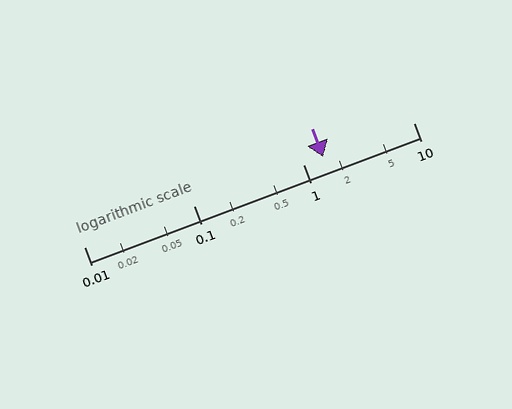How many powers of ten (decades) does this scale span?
The scale spans 3 decades, from 0.01 to 10.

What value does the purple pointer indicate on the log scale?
The pointer indicates approximately 1.5.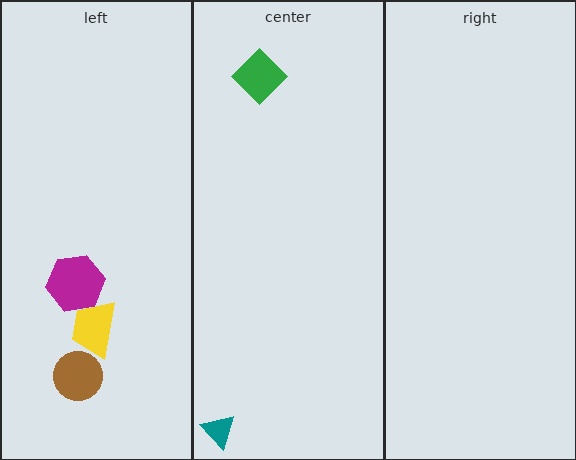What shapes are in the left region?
The magenta hexagon, the brown circle, the yellow trapezoid.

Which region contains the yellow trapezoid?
The left region.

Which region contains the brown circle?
The left region.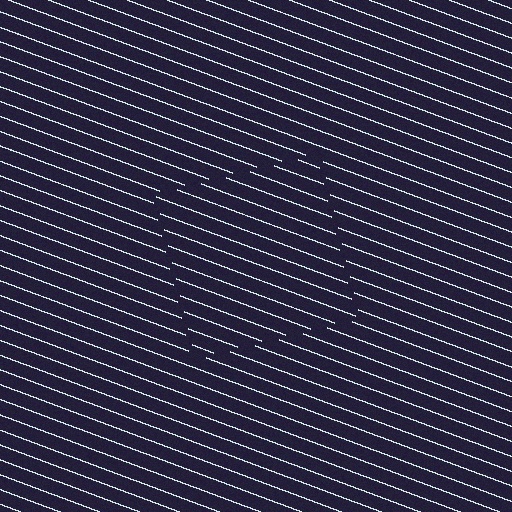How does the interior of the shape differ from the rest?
The interior of the shape contains the same grating, shifted by half a period — the contour is defined by the phase discontinuity where line-ends from the inner and outer gratings abut.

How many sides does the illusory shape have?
4 sides — the line-ends trace a square.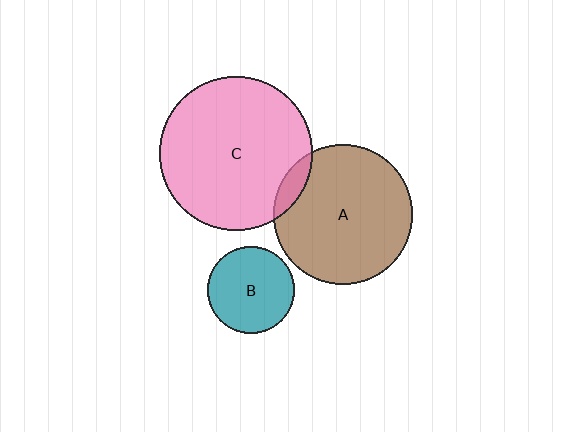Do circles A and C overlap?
Yes.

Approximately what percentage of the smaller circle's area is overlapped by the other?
Approximately 10%.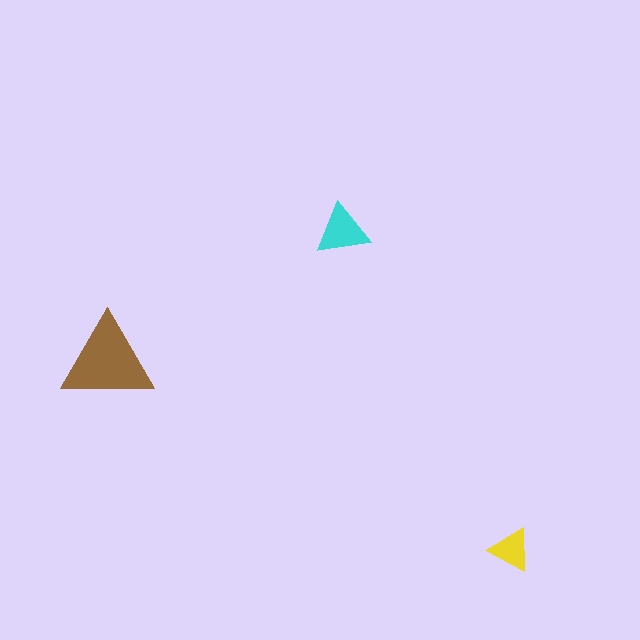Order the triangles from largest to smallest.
the brown one, the cyan one, the yellow one.